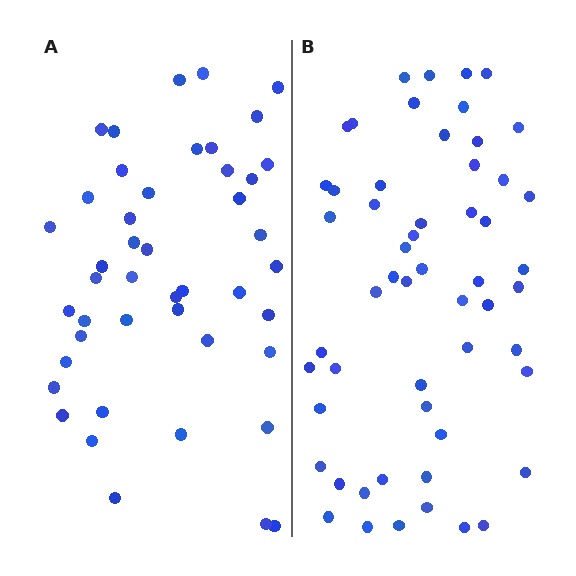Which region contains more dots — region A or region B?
Region B (the right region) has more dots.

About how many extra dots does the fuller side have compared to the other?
Region B has roughly 10 or so more dots than region A.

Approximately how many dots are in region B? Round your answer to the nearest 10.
About 60 dots. (The exact count is 55, which rounds to 60.)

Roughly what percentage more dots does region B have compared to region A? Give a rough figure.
About 20% more.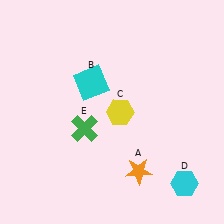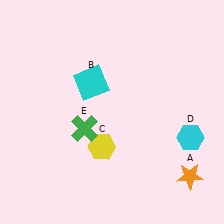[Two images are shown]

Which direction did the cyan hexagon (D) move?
The cyan hexagon (D) moved up.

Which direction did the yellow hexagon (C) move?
The yellow hexagon (C) moved down.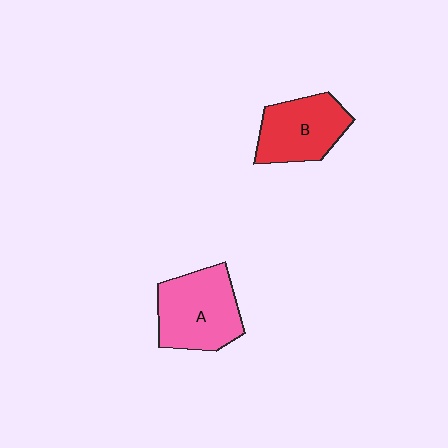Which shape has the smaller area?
Shape B (red).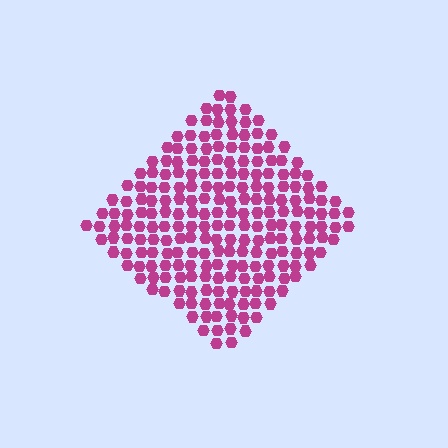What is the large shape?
The large shape is a diamond.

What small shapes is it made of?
It is made of small hexagons.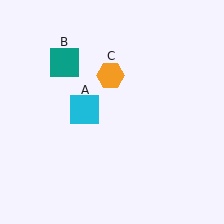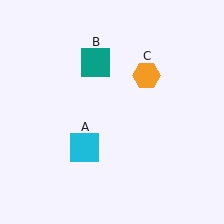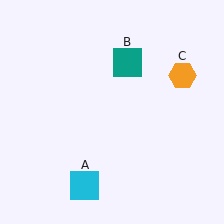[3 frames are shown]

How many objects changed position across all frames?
3 objects changed position: cyan square (object A), teal square (object B), orange hexagon (object C).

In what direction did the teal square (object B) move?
The teal square (object B) moved right.